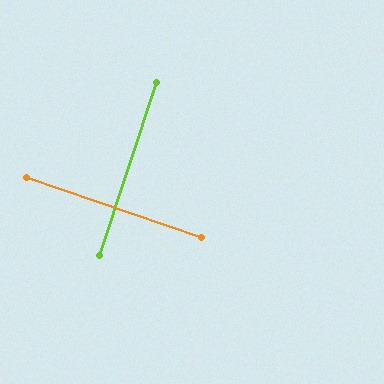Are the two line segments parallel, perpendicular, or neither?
Perpendicular — they meet at approximately 89°.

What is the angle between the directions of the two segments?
Approximately 89 degrees.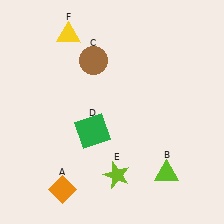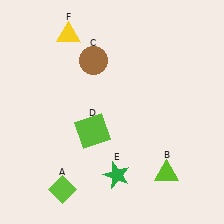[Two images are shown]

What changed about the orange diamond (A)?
In Image 1, A is orange. In Image 2, it changed to lime.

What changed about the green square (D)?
In Image 1, D is green. In Image 2, it changed to lime.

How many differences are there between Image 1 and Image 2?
There are 3 differences between the two images.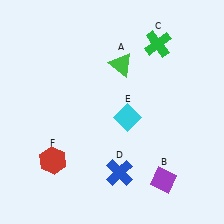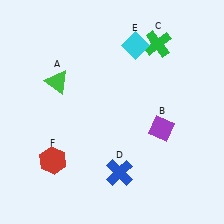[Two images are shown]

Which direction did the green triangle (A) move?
The green triangle (A) moved left.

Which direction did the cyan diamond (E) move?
The cyan diamond (E) moved up.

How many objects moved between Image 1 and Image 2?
3 objects moved between the two images.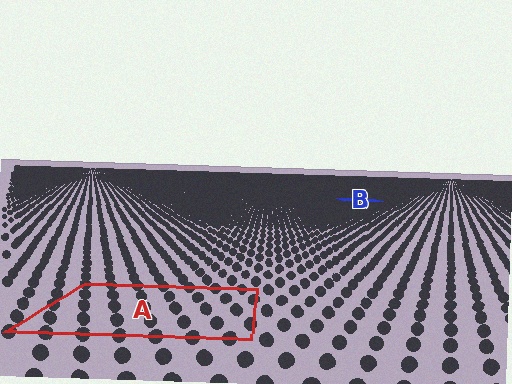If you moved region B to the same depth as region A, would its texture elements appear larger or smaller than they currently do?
They would appear larger. At a closer depth, the same texture elements are projected at a bigger on-screen size.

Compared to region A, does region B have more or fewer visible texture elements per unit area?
Region B has more texture elements per unit area — they are packed more densely because it is farther away.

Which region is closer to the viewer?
Region A is closer. The texture elements there are larger and more spread out.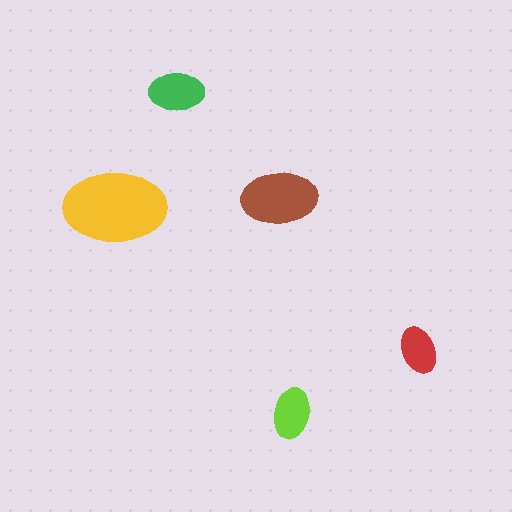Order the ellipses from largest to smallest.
the yellow one, the brown one, the green one, the lime one, the red one.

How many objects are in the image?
There are 5 objects in the image.